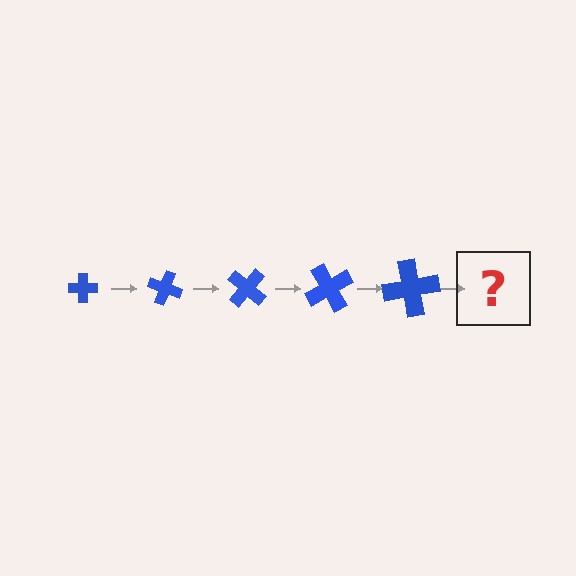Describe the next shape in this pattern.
It should be a cross, larger than the previous one and rotated 100 degrees from the start.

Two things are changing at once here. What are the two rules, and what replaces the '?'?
The two rules are that the cross grows larger each step and it rotates 20 degrees each step. The '?' should be a cross, larger than the previous one and rotated 100 degrees from the start.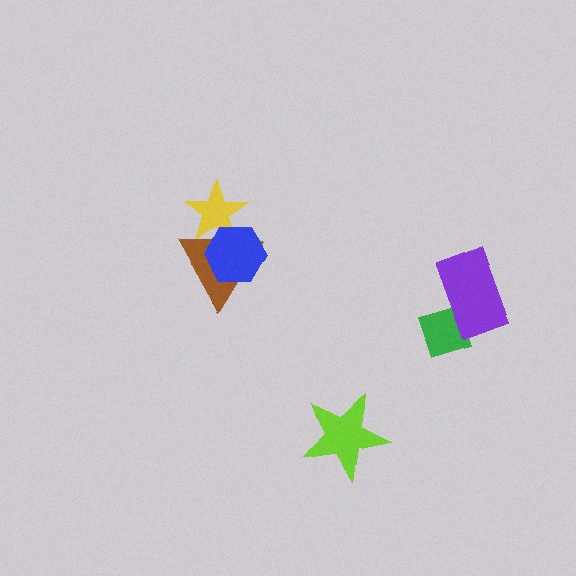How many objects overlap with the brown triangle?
2 objects overlap with the brown triangle.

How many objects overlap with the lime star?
0 objects overlap with the lime star.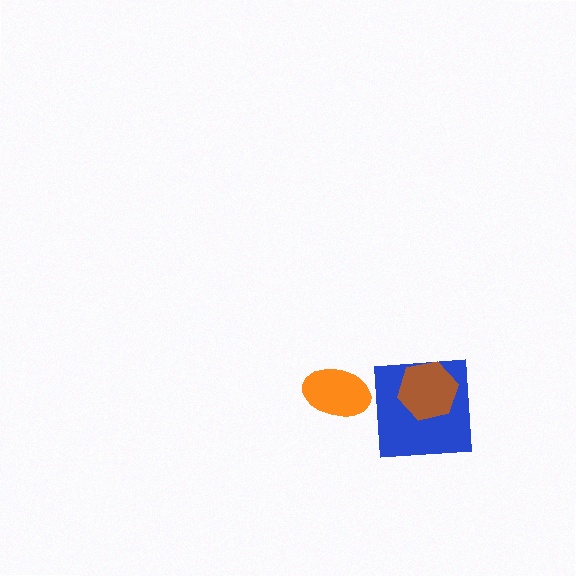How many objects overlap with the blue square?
1 object overlaps with the blue square.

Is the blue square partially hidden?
Yes, it is partially covered by another shape.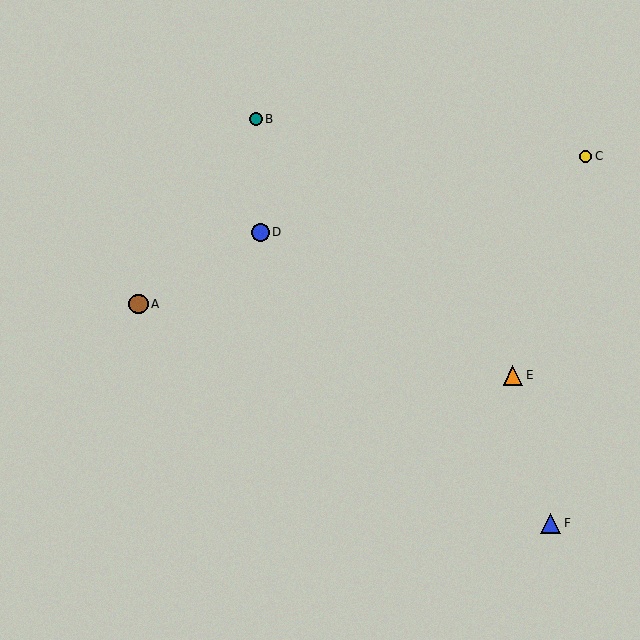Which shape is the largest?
The blue triangle (labeled F) is the largest.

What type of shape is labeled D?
Shape D is a blue circle.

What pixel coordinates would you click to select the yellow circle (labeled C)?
Click at (586, 156) to select the yellow circle C.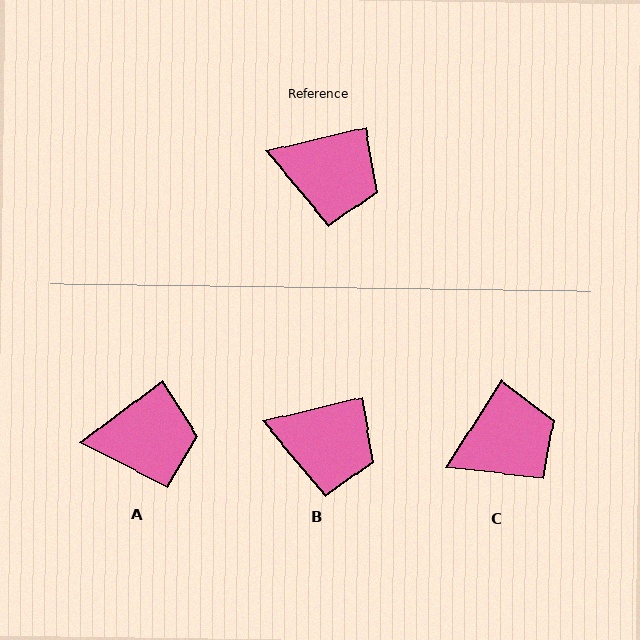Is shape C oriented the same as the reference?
No, it is off by about 43 degrees.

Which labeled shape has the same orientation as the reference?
B.